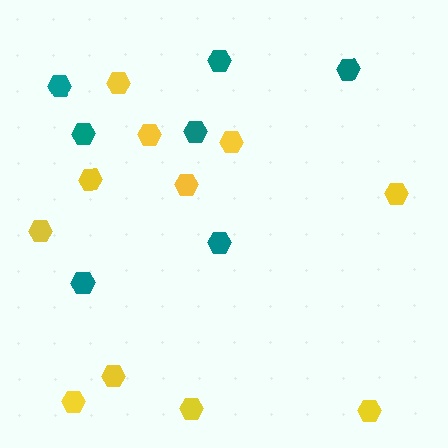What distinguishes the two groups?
There are 2 groups: one group of yellow hexagons (11) and one group of teal hexagons (7).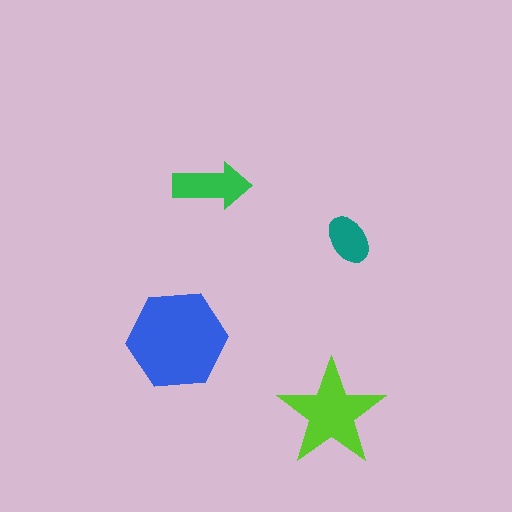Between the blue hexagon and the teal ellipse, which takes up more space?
The blue hexagon.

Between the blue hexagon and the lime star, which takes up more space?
The blue hexagon.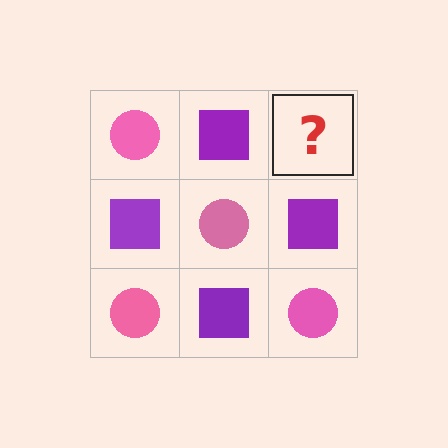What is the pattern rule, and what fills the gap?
The rule is that it alternates pink circle and purple square in a checkerboard pattern. The gap should be filled with a pink circle.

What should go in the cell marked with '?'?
The missing cell should contain a pink circle.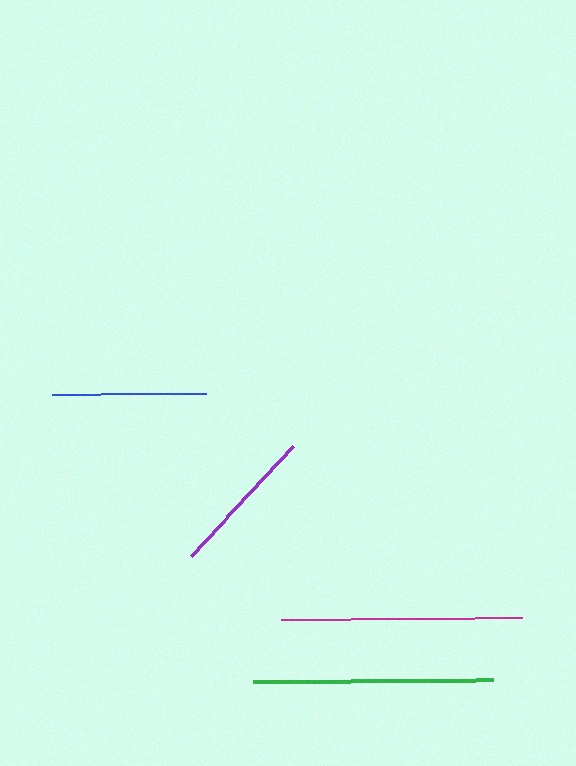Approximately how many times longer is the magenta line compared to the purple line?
The magenta line is approximately 1.6 times the length of the purple line.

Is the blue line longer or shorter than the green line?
The green line is longer than the blue line.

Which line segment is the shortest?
The purple line is the shortest at approximately 149 pixels.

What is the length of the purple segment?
The purple segment is approximately 149 pixels long.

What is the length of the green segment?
The green segment is approximately 240 pixels long.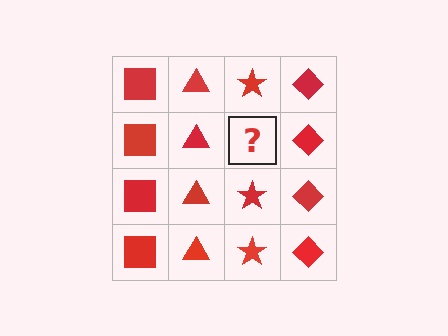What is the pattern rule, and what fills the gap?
The rule is that each column has a consistent shape. The gap should be filled with a red star.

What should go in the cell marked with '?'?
The missing cell should contain a red star.